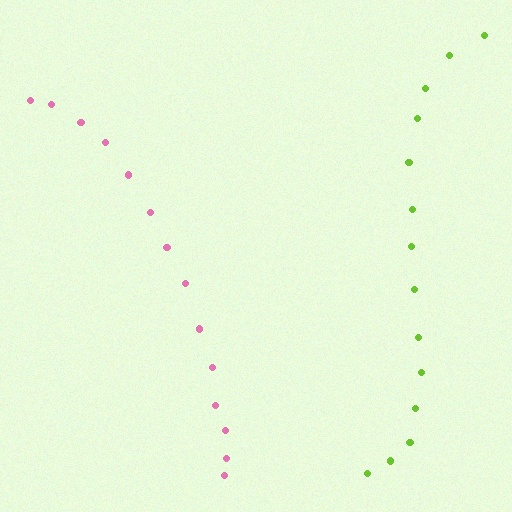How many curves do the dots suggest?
There are 2 distinct paths.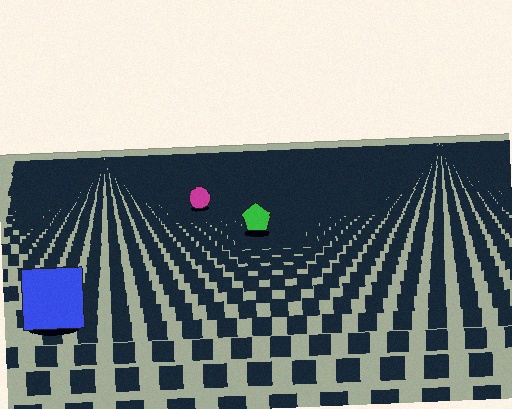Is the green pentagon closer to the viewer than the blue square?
No. The blue square is closer — you can tell from the texture gradient: the ground texture is coarser near it.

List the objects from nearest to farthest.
From nearest to farthest: the blue square, the green pentagon, the magenta circle.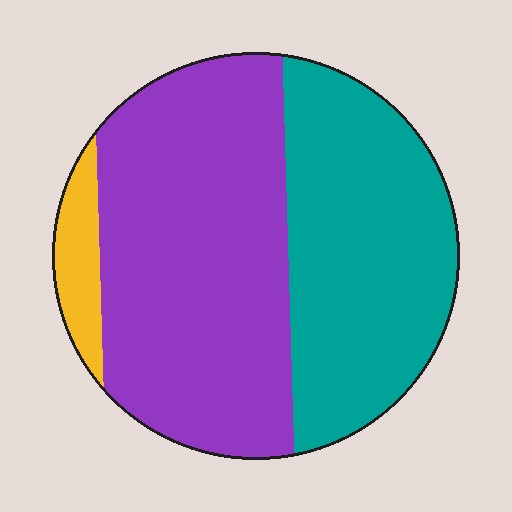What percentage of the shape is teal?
Teal covers about 40% of the shape.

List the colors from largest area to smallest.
From largest to smallest: purple, teal, yellow.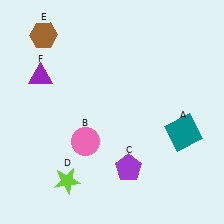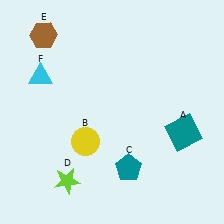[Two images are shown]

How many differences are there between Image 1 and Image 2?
There are 3 differences between the two images.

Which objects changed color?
B changed from pink to yellow. C changed from purple to teal. F changed from purple to cyan.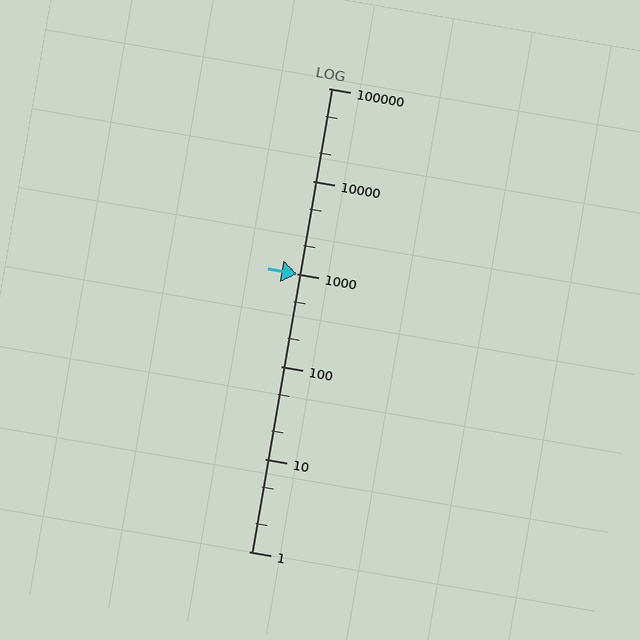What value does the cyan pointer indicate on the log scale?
The pointer indicates approximately 990.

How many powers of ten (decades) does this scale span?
The scale spans 5 decades, from 1 to 100000.